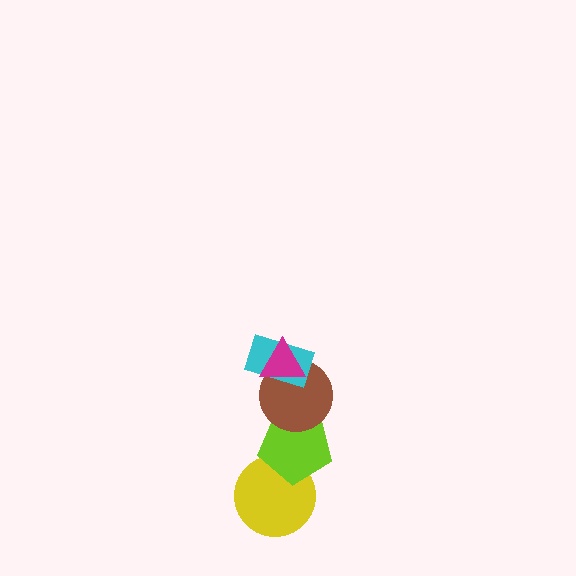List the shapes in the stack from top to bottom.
From top to bottom: the magenta triangle, the cyan rectangle, the brown circle, the lime pentagon, the yellow circle.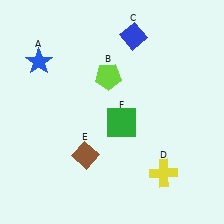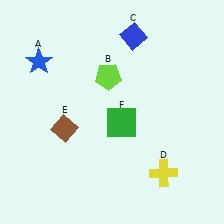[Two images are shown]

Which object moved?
The brown diamond (E) moved up.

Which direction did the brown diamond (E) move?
The brown diamond (E) moved up.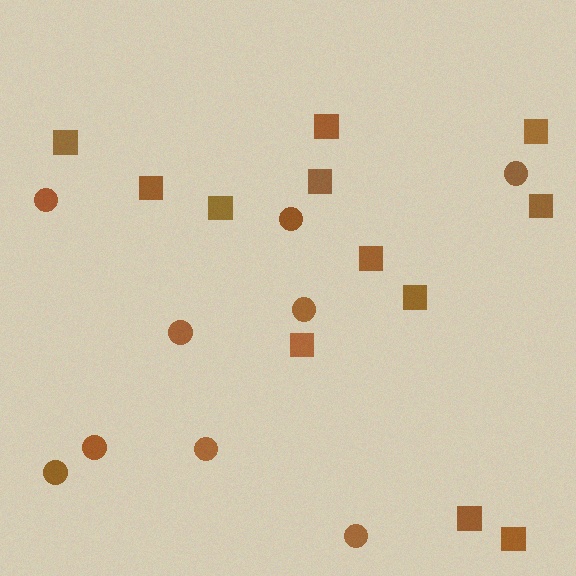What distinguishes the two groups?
There are 2 groups: one group of circles (9) and one group of squares (12).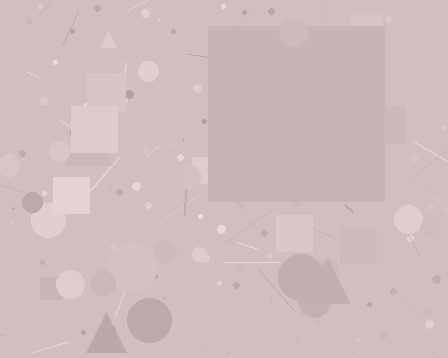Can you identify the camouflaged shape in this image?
The camouflaged shape is a square.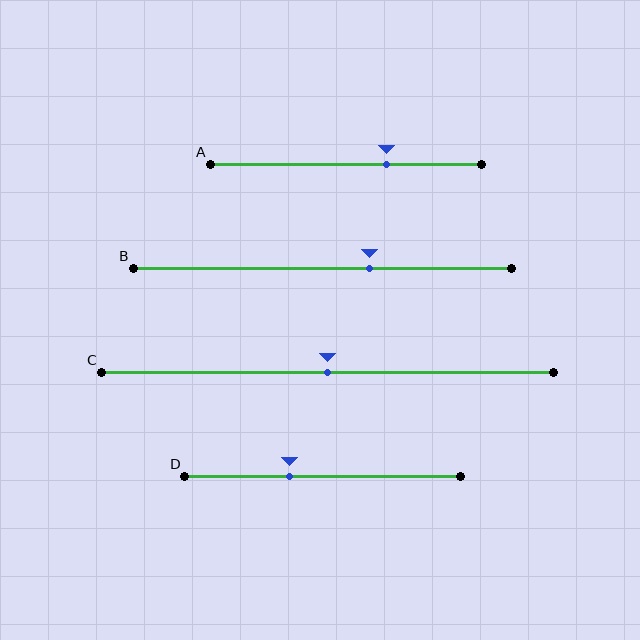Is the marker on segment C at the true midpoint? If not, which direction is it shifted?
Yes, the marker on segment C is at the true midpoint.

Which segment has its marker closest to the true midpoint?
Segment C has its marker closest to the true midpoint.